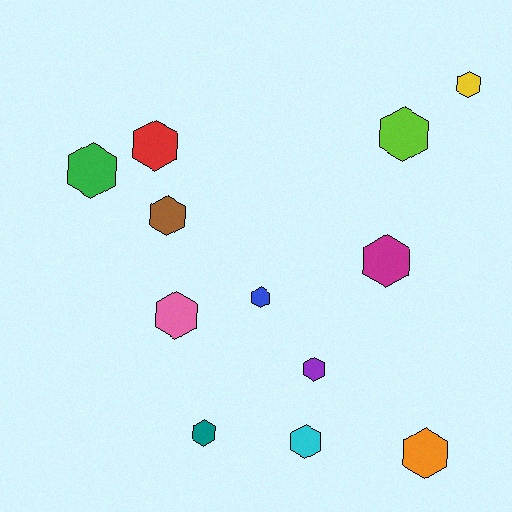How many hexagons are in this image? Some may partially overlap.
There are 12 hexagons.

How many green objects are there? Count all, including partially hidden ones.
There is 1 green object.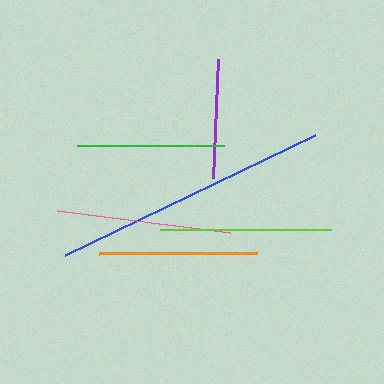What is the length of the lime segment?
The lime segment is approximately 170 pixels long.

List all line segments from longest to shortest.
From longest to shortest: blue, pink, lime, orange, green, purple.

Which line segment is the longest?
The blue line is the longest at approximately 277 pixels.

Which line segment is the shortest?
The purple line is the shortest at approximately 118 pixels.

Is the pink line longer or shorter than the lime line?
The pink line is longer than the lime line.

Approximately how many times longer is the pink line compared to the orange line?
The pink line is approximately 1.1 times the length of the orange line.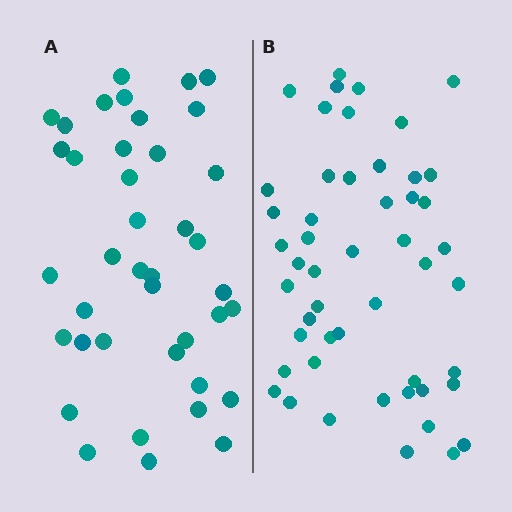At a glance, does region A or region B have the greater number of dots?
Region B (the right region) has more dots.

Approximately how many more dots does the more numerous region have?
Region B has roughly 10 or so more dots than region A.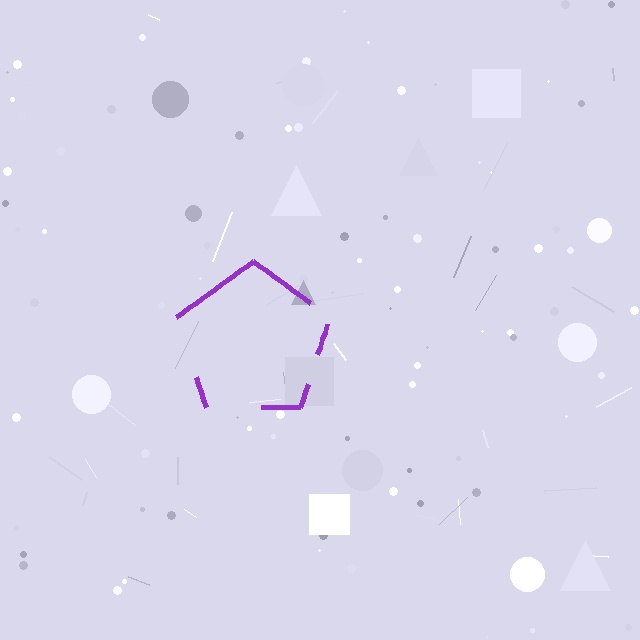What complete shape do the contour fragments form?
The contour fragments form a pentagon.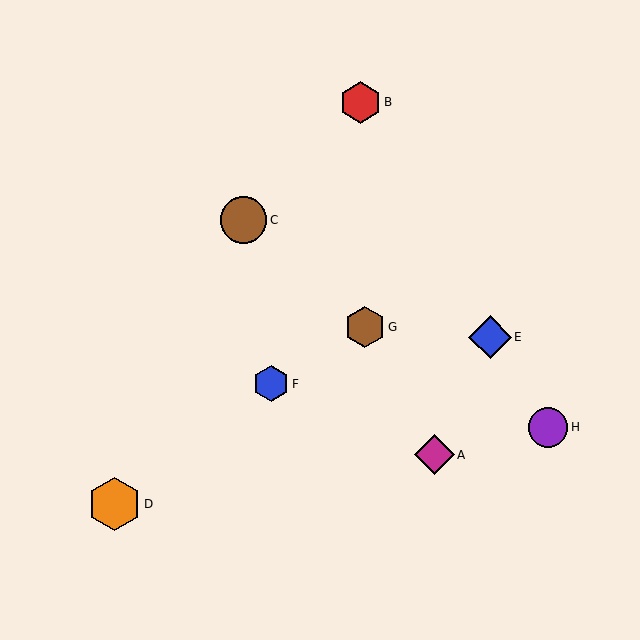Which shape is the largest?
The orange hexagon (labeled D) is the largest.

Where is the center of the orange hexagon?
The center of the orange hexagon is at (114, 504).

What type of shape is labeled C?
Shape C is a brown circle.